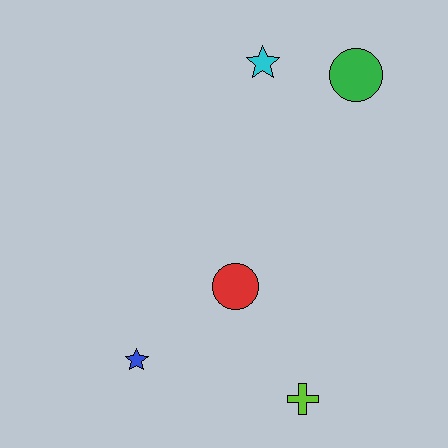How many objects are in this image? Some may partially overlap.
There are 5 objects.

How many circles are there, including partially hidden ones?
There are 2 circles.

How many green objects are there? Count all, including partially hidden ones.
There is 1 green object.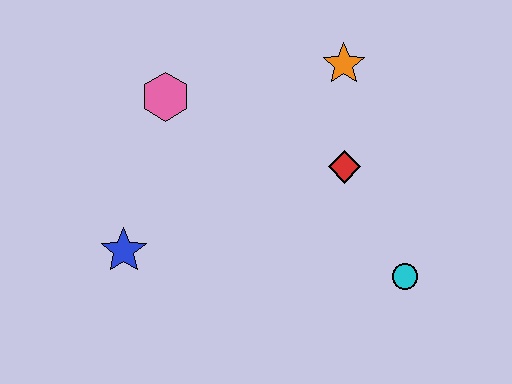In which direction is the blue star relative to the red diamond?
The blue star is to the left of the red diamond.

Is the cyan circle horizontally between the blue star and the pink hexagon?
No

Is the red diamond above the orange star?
No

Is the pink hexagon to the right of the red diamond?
No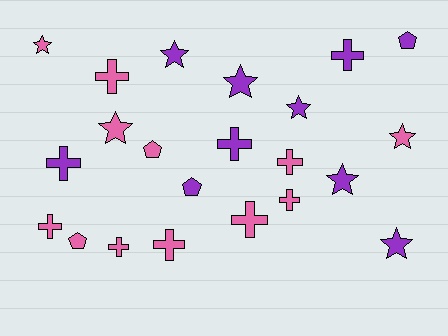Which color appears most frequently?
Pink, with 12 objects.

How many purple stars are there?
There are 5 purple stars.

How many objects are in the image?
There are 22 objects.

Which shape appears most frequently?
Cross, with 10 objects.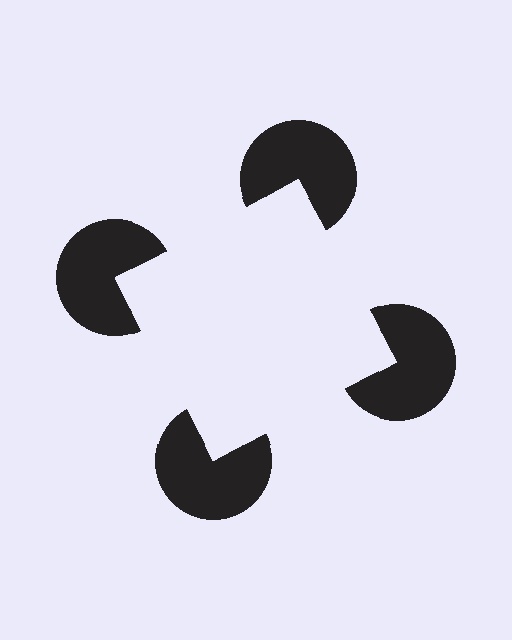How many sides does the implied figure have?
4 sides.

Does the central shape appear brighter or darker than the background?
It typically appears slightly brighter than the background, even though no actual brightness change is drawn.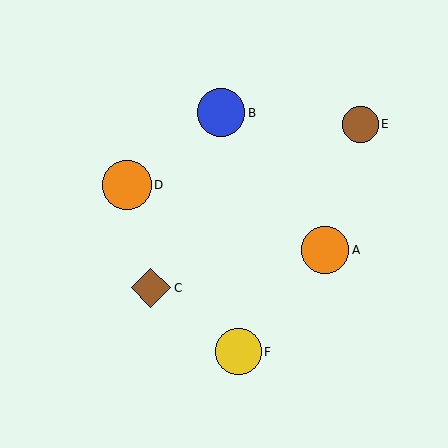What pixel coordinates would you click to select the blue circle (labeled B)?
Click at (221, 113) to select the blue circle B.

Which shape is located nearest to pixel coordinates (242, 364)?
The yellow circle (labeled F) at (239, 352) is nearest to that location.